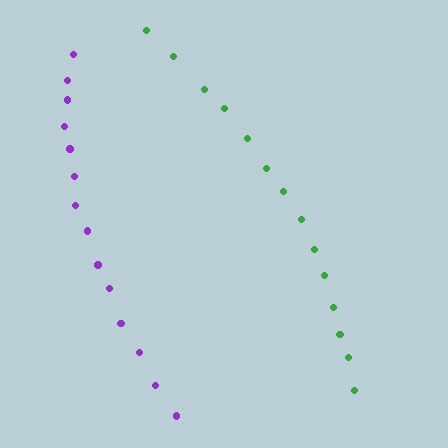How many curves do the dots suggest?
There are 2 distinct paths.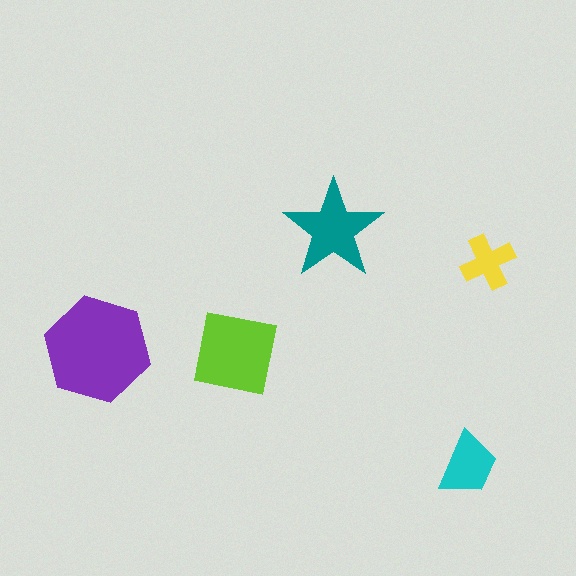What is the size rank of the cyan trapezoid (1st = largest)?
4th.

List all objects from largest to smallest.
The purple hexagon, the lime square, the teal star, the cyan trapezoid, the yellow cross.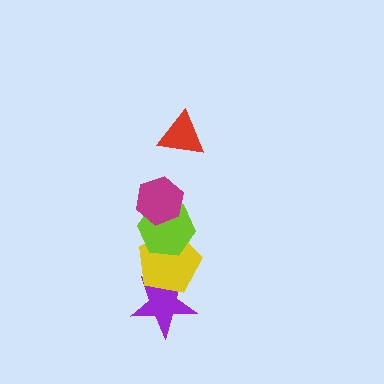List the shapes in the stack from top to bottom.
From top to bottom: the red triangle, the magenta hexagon, the lime hexagon, the yellow pentagon, the purple star.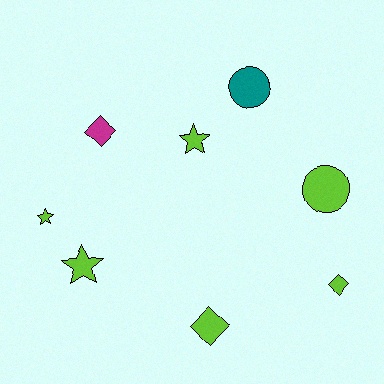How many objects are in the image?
There are 8 objects.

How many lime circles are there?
There is 1 lime circle.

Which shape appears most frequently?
Star, with 3 objects.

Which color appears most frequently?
Lime, with 6 objects.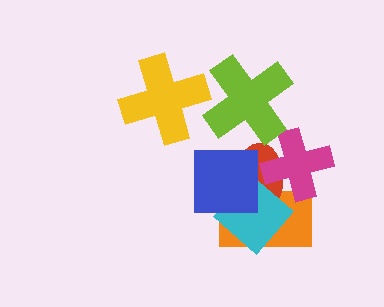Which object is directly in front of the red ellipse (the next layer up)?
The cyan diamond is directly in front of the red ellipse.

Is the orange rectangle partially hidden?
Yes, it is partially covered by another shape.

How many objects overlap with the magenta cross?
2 objects overlap with the magenta cross.